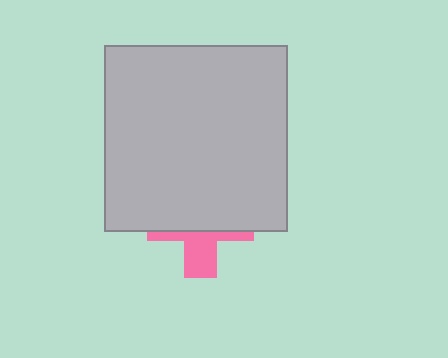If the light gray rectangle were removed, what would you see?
You would see the complete pink cross.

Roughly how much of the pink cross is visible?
A small part of it is visible (roughly 38%).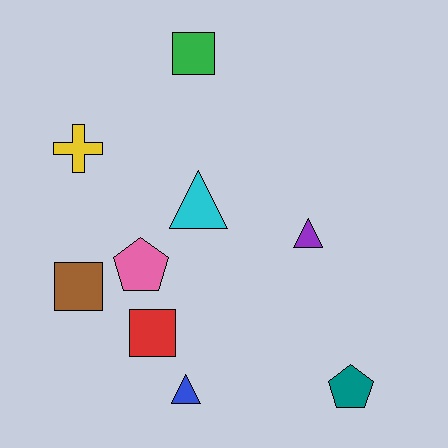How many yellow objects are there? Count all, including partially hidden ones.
There is 1 yellow object.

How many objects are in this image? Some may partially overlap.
There are 9 objects.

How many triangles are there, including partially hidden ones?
There are 3 triangles.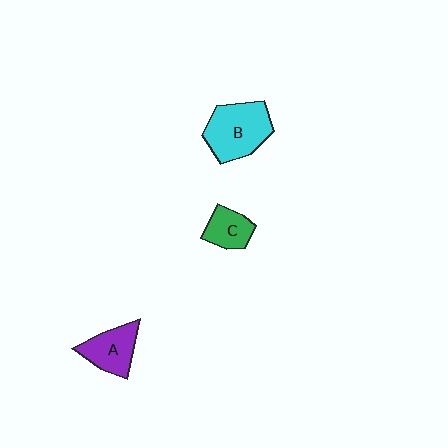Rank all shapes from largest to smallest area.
From largest to smallest: B (cyan), A (purple), C (green).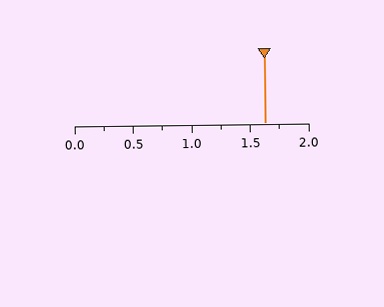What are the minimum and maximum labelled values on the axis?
The axis runs from 0.0 to 2.0.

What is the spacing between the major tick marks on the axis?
The major ticks are spaced 0.5 apart.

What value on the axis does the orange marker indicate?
The marker indicates approximately 1.62.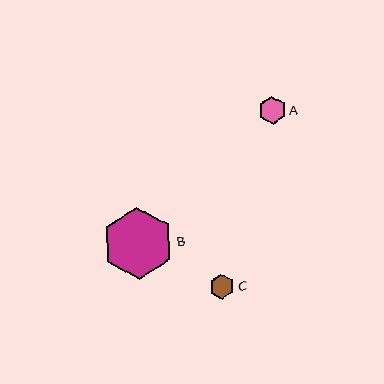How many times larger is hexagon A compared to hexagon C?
Hexagon A is approximately 1.1 times the size of hexagon C.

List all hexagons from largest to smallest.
From largest to smallest: B, A, C.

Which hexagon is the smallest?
Hexagon C is the smallest with a size of approximately 25 pixels.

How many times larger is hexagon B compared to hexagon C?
Hexagon B is approximately 2.9 times the size of hexagon C.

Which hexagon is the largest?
Hexagon B is the largest with a size of approximately 72 pixels.